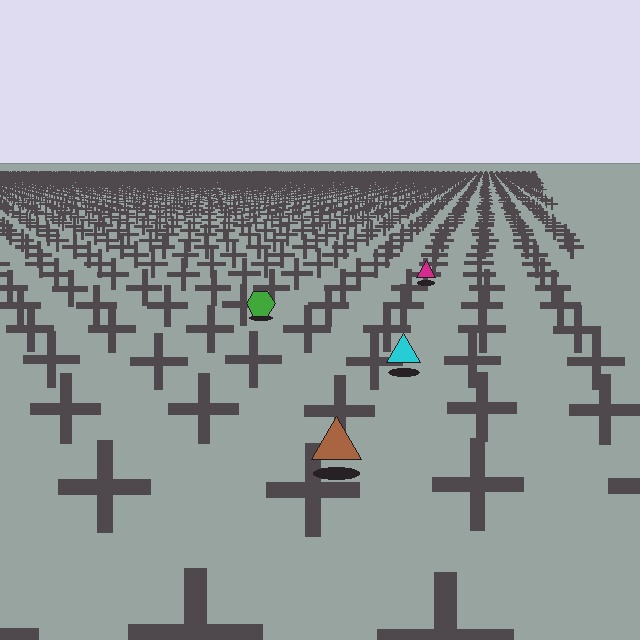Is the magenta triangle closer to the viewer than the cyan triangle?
No. The cyan triangle is closer — you can tell from the texture gradient: the ground texture is coarser near it.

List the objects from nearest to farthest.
From nearest to farthest: the brown triangle, the cyan triangle, the green hexagon, the magenta triangle.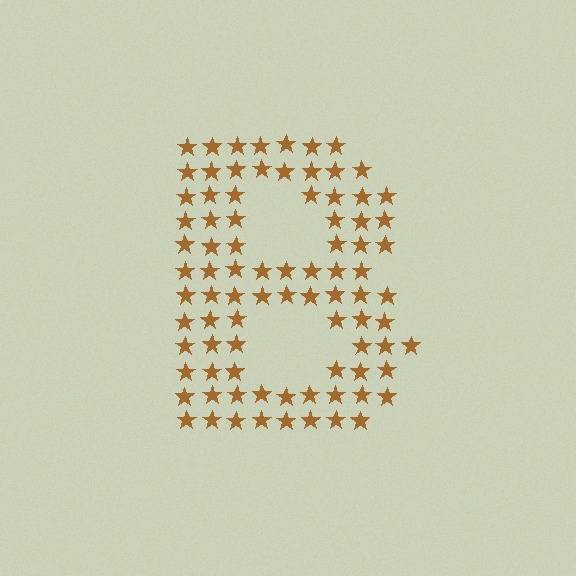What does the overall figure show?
The overall figure shows the letter B.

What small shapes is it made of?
It is made of small stars.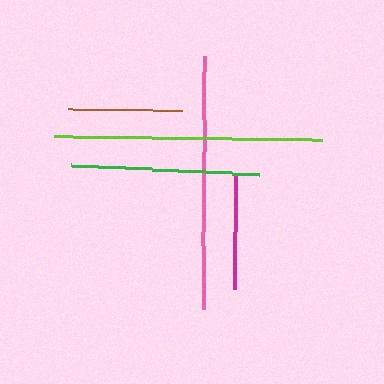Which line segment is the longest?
The lime line is the longest at approximately 268 pixels.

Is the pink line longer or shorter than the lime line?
The lime line is longer than the pink line.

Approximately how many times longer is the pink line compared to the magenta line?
The pink line is approximately 2.2 times the length of the magenta line.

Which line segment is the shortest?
The brown line is the shortest at approximately 114 pixels.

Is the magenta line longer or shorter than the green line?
The green line is longer than the magenta line.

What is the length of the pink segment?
The pink segment is approximately 253 pixels long.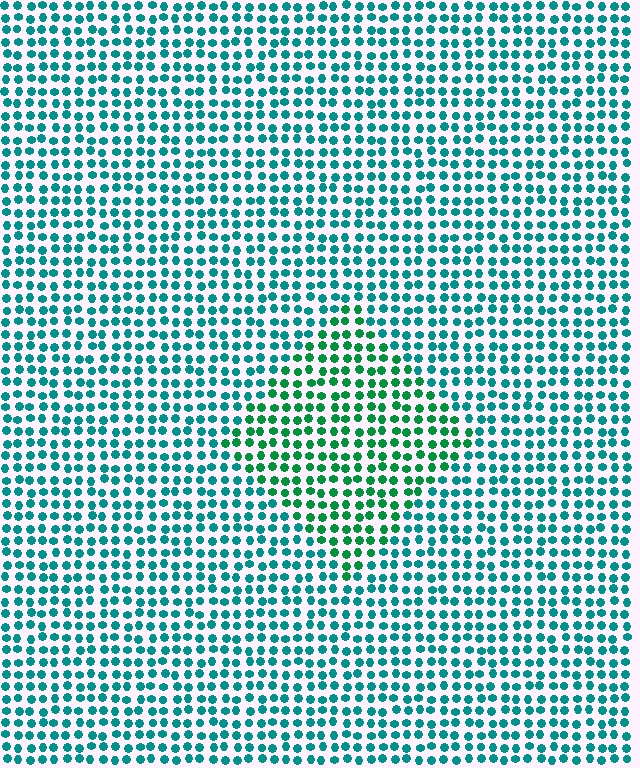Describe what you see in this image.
The image is filled with small teal elements in a uniform arrangement. A diamond-shaped region is visible where the elements are tinted to a slightly different hue, forming a subtle color boundary.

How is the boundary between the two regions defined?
The boundary is defined purely by a slight shift in hue (about 32 degrees). Spacing, size, and orientation are identical on both sides.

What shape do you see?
I see a diamond.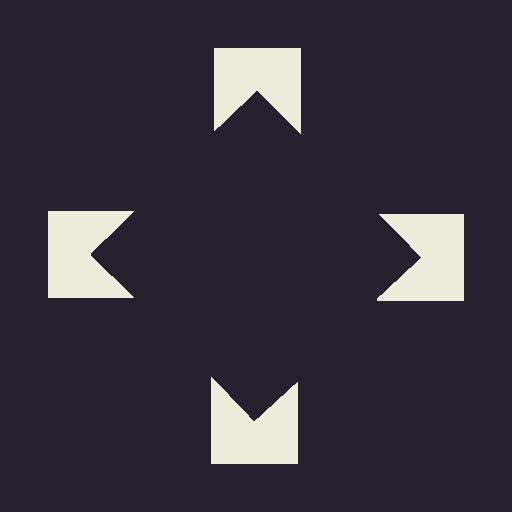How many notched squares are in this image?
There are 4 — one at each vertex of the illusory square.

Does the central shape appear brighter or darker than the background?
It typically appears slightly darker than the background, even though no actual brightness change is drawn.